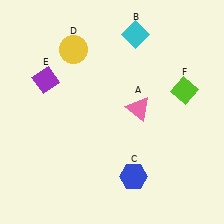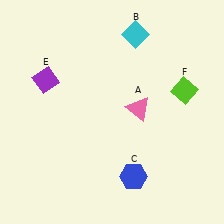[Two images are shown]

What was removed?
The yellow circle (D) was removed in Image 2.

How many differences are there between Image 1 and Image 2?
There is 1 difference between the two images.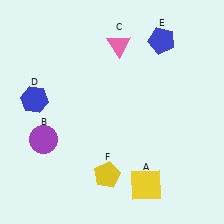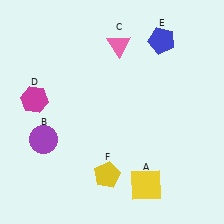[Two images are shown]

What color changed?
The hexagon (D) changed from blue in Image 1 to magenta in Image 2.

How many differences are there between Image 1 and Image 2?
There is 1 difference between the two images.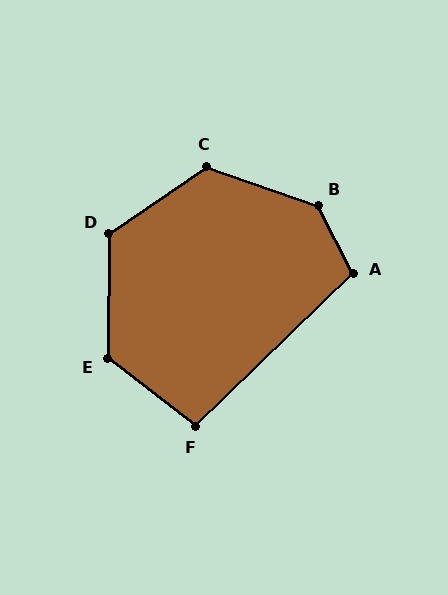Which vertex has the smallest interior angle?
F, at approximately 99 degrees.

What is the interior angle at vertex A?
Approximately 107 degrees (obtuse).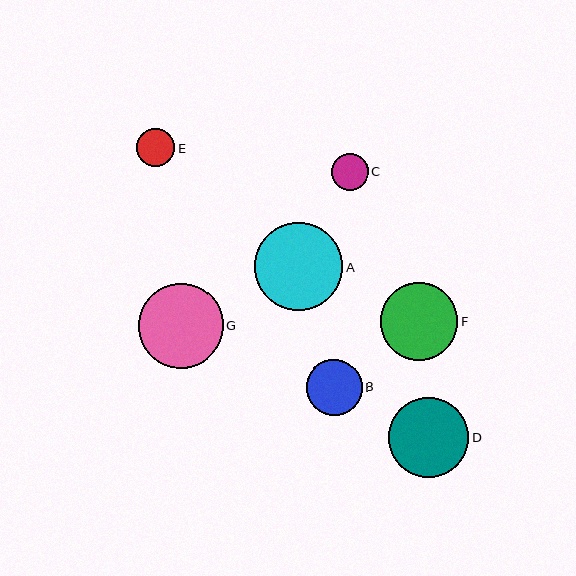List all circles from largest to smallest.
From largest to smallest: A, G, D, F, B, E, C.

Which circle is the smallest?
Circle C is the smallest with a size of approximately 37 pixels.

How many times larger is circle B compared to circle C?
Circle B is approximately 1.5 times the size of circle C.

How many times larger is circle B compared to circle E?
Circle B is approximately 1.5 times the size of circle E.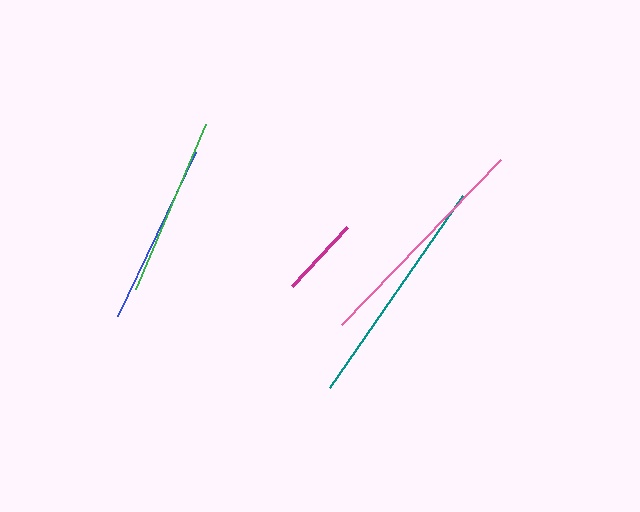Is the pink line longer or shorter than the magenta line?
The pink line is longer than the magenta line.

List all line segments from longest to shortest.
From longest to shortest: teal, pink, blue, green, magenta.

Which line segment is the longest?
The teal line is the longest at approximately 234 pixels.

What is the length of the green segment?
The green segment is approximately 179 pixels long.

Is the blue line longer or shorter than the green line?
The blue line is longer than the green line.